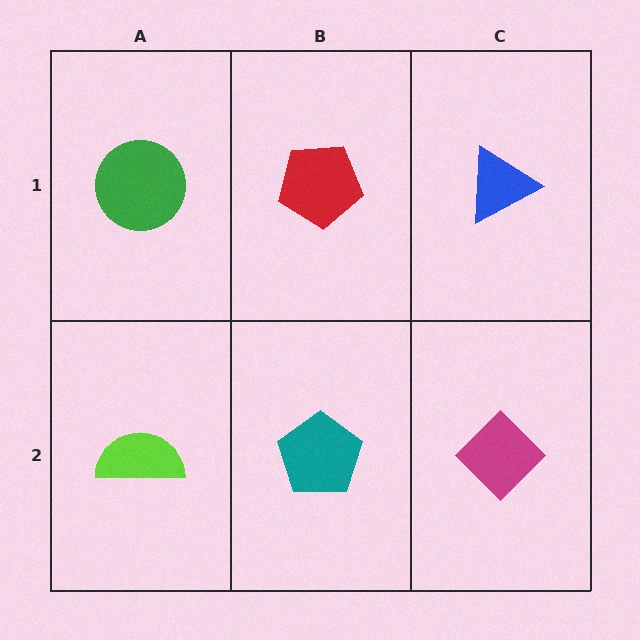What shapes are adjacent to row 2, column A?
A green circle (row 1, column A), a teal pentagon (row 2, column B).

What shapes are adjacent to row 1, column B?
A teal pentagon (row 2, column B), a green circle (row 1, column A), a blue triangle (row 1, column C).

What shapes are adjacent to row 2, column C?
A blue triangle (row 1, column C), a teal pentagon (row 2, column B).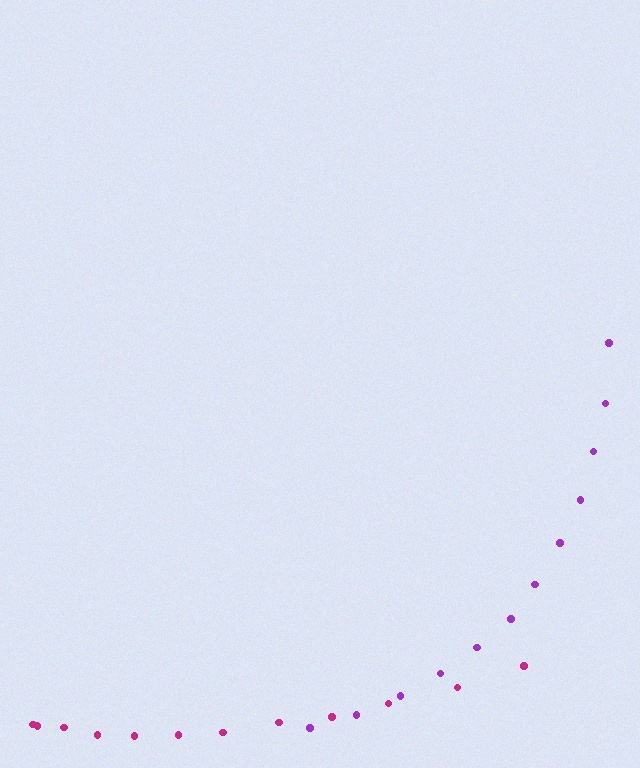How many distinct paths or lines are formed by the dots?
There are 2 distinct paths.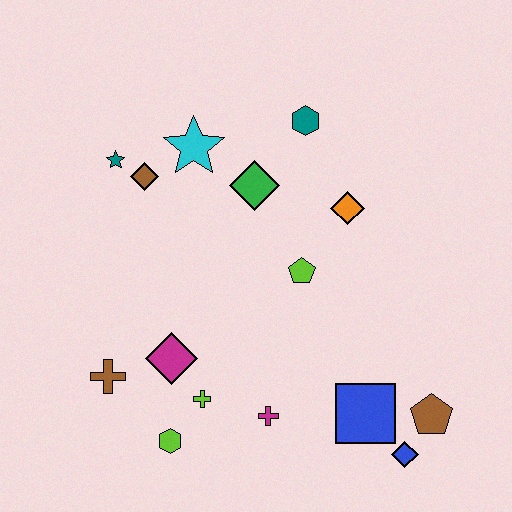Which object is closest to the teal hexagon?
The green diamond is closest to the teal hexagon.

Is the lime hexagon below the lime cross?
Yes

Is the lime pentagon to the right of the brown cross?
Yes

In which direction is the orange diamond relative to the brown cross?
The orange diamond is to the right of the brown cross.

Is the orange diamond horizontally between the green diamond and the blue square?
Yes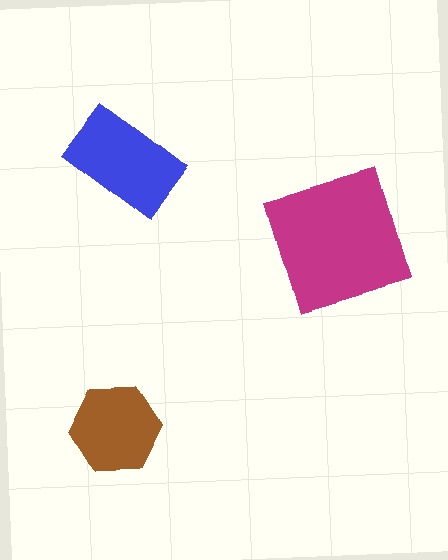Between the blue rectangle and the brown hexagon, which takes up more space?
The blue rectangle.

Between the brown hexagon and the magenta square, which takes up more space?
The magenta square.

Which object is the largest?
The magenta square.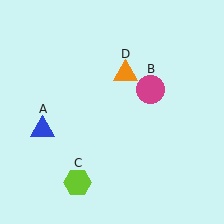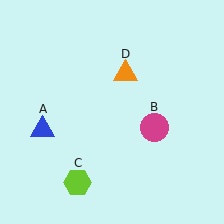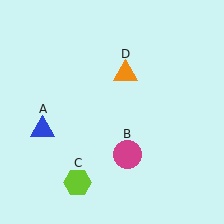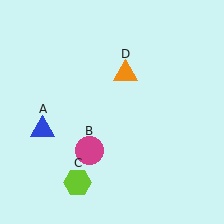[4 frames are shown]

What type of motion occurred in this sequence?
The magenta circle (object B) rotated clockwise around the center of the scene.